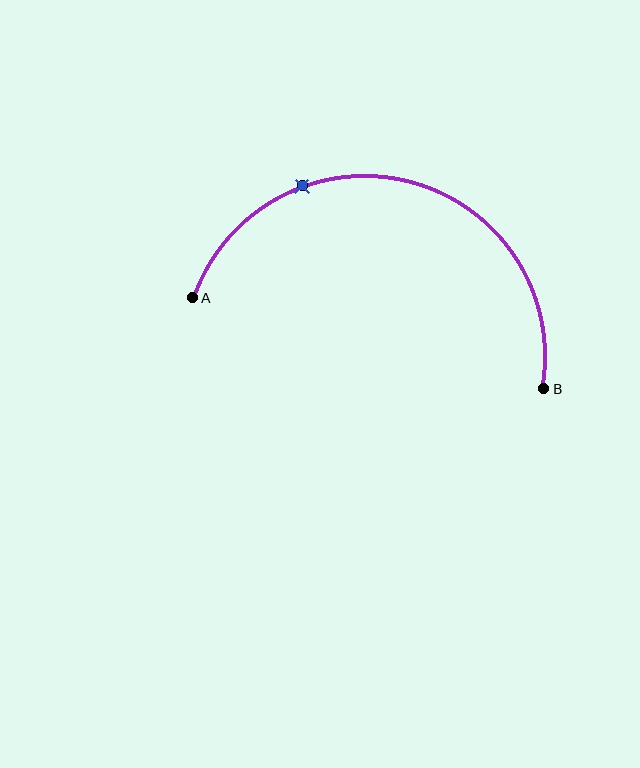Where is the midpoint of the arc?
The arc midpoint is the point on the curve farthest from the straight line joining A and B. It sits above that line.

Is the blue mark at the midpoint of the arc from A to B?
No. The blue mark lies on the arc but is closer to endpoint A. The arc midpoint would be at the point on the curve equidistant along the arc from both A and B.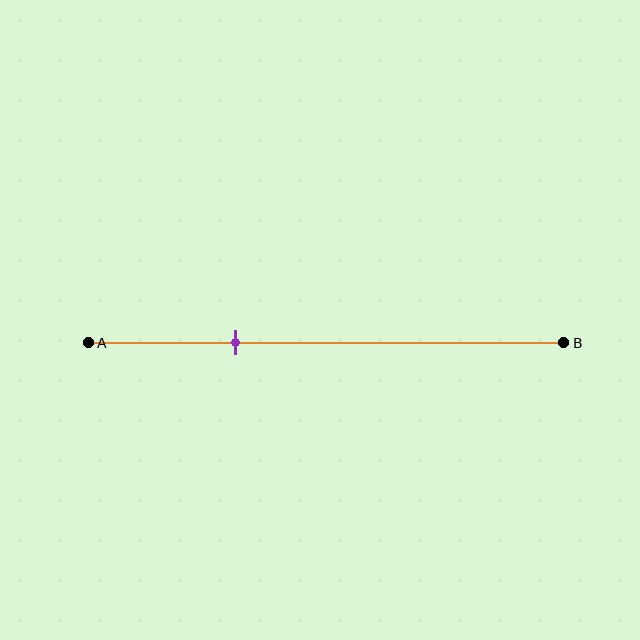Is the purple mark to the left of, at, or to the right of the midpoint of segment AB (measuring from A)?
The purple mark is to the left of the midpoint of segment AB.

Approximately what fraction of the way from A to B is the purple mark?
The purple mark is approximately 30% of the way from A to B.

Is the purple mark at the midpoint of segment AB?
No, the mark is at about 30% from A, not at the 50% midpoint.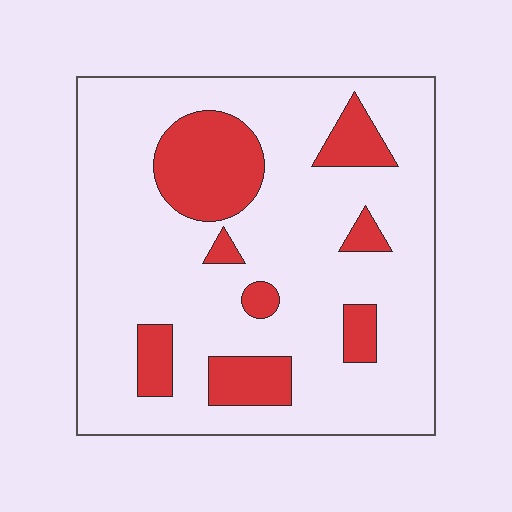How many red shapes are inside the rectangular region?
8.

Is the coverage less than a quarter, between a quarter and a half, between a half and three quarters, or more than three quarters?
Less than a quarter.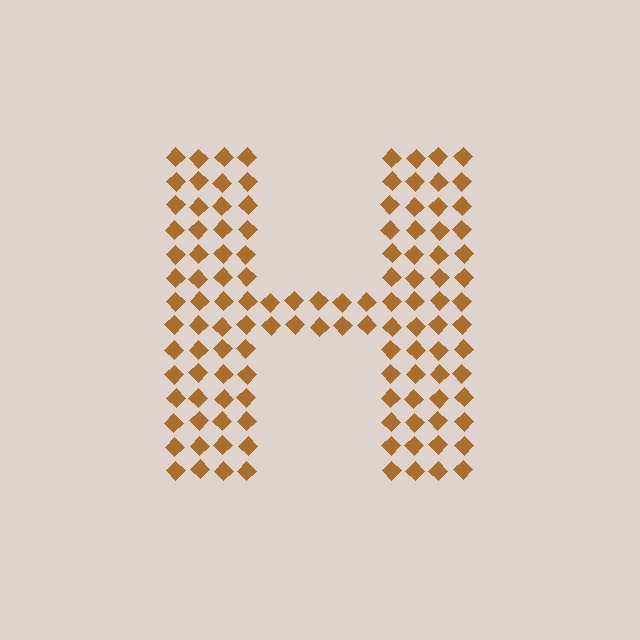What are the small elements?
The small elements are diamonds.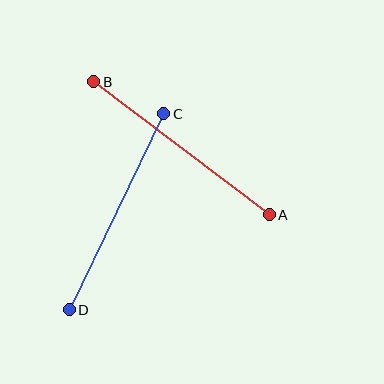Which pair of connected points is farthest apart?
Points A and B are farthest apart.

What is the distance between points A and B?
The distance is approximately 221 pixels.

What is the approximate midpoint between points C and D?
The midpoint is at approximately (117, 212) pixels.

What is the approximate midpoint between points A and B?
The midpoint is at approximately (182, 148) pixels.